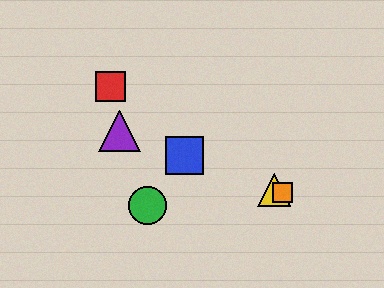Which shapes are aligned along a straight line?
The blue square, the yellow triangle, the purple triangle, the orange square are aligned along a straight line.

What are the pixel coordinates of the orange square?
The orange square is at (282, 193).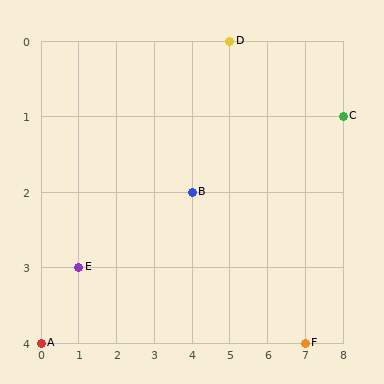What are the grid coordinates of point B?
Point B is at grid coordinates (4, 2).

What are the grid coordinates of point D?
Point D is at grid coordinates (5, 0).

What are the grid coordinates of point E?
Point E is at grid coordinates (1, 3).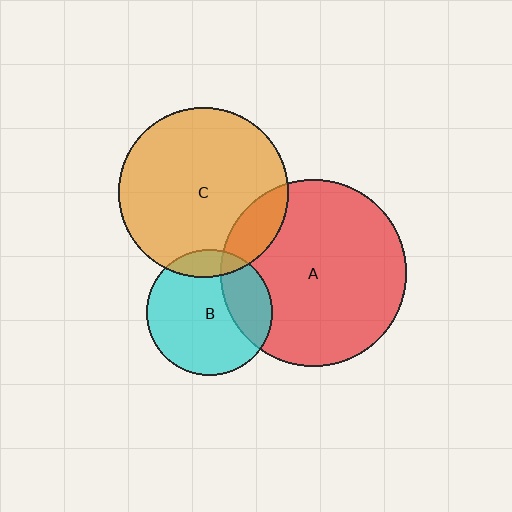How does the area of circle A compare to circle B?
Approximately 2.2 times.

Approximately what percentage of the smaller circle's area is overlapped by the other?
Approximately 15%.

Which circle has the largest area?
Circle A (red).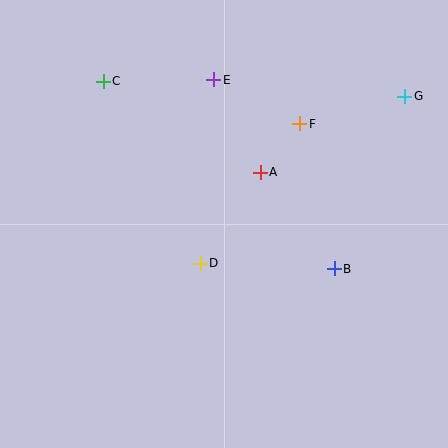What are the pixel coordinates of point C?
Point C is at (103, 81).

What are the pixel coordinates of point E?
Point E is at (213, 80).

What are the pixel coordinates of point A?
Point A is at (260, 172).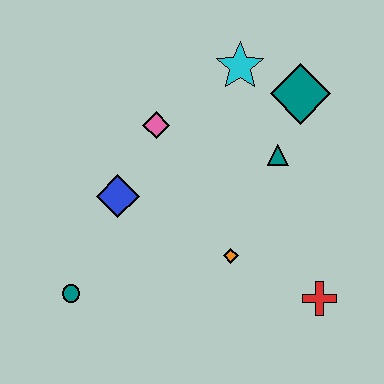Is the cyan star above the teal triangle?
Yes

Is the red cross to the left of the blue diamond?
No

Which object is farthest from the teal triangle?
The teal circle is farthest from the teal triangle.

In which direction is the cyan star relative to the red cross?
The cyan star is above the red cross.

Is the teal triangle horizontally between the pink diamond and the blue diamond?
No